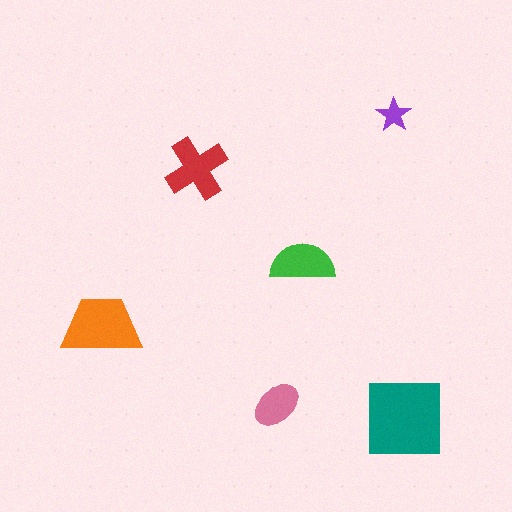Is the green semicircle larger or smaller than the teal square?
Smaller.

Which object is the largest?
The teal square.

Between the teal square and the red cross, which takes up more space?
The teal square.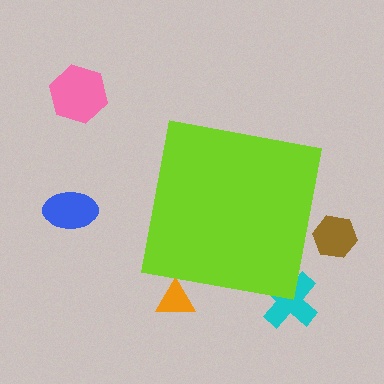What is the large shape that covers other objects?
A lime square.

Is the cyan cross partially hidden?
Yes, the cyan cross is partially hidden behind the lime square.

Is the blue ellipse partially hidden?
No, the blue ellipse is fully visible.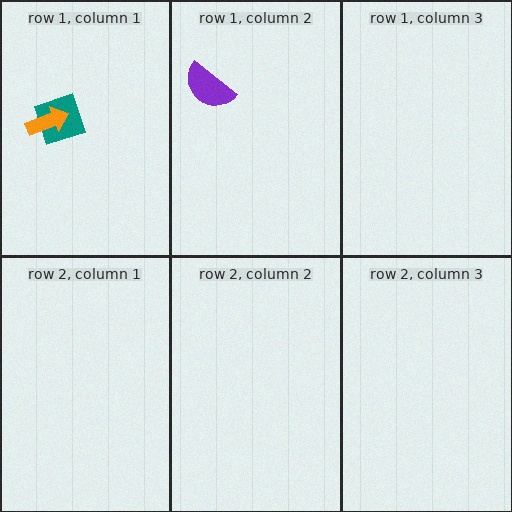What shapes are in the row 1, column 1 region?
The teal diamond, the orange arrow.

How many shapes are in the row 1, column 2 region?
1.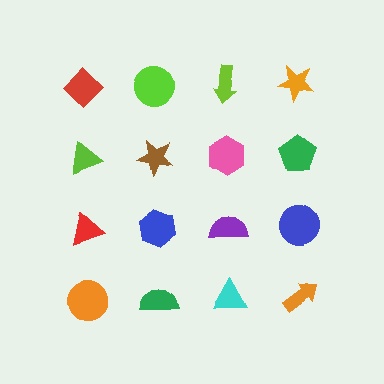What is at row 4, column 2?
A green semicircle.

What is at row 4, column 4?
An orange arrow.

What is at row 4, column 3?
A cyan triangle.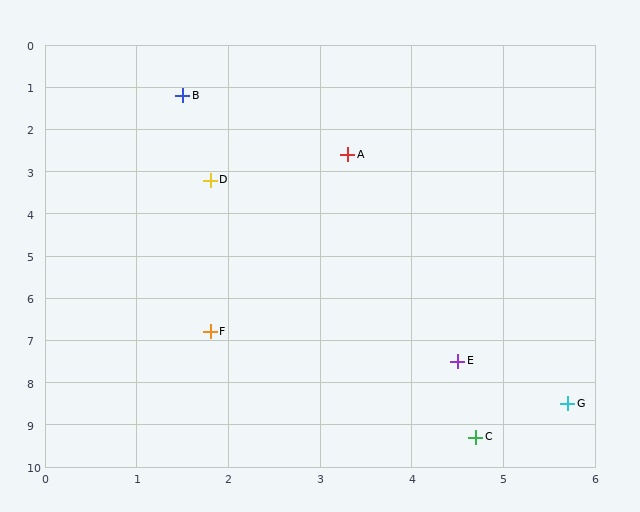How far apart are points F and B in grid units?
Points F and B are about 5.6 grid units apart.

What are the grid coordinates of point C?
Point C is at approximately (4.7, 9.3).